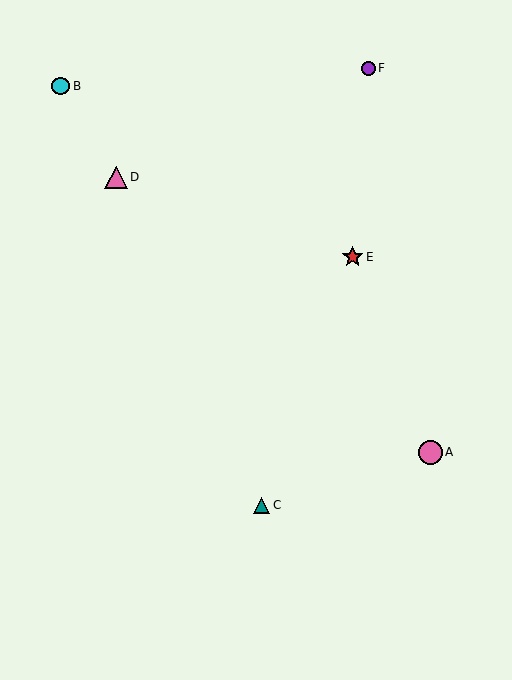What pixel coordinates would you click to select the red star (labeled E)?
Click at (353, 257) to select the red star E.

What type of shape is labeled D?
Shape D is a pink triangle.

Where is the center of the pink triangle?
The center of the pink triangle is at (116, 177).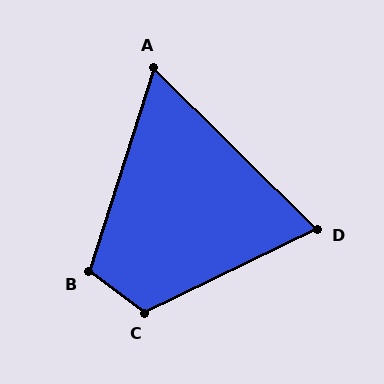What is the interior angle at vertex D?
Approximately 71 degrees (acute).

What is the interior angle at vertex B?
Approximately 109 degrees (obtuse).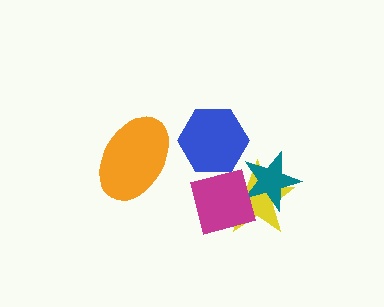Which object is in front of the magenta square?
The blue hexagon is in front of the magenta square.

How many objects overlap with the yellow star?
2 objects overlap with the yellow star.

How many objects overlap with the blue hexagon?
1 object overlaps with the blue hexagon.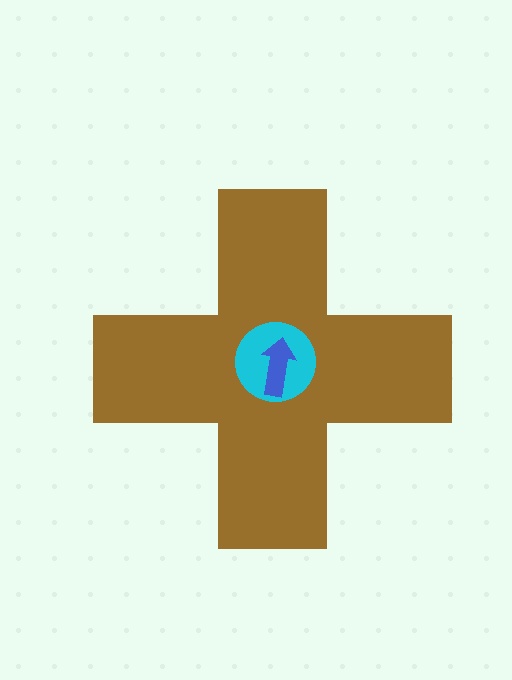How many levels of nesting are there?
3.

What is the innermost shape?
The blue arrow.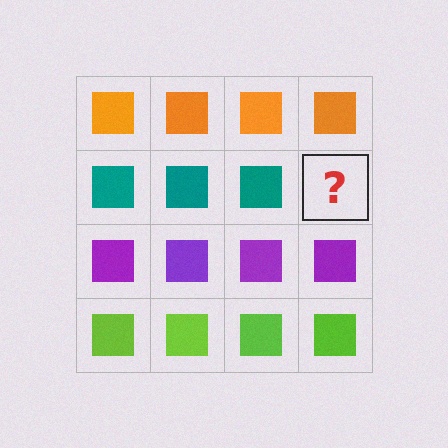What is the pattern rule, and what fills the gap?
The rule is that each row has a consistent color. The gap should be filled with a teal square.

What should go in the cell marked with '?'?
The missing cell should contain a teal square.